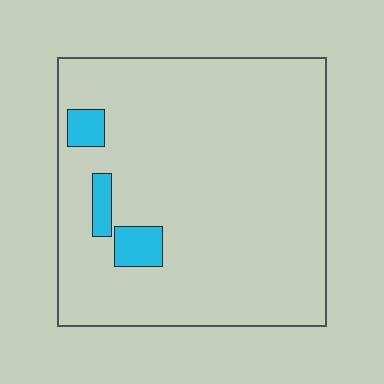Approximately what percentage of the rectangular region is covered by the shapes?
Approximately 5%.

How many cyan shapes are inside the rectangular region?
3.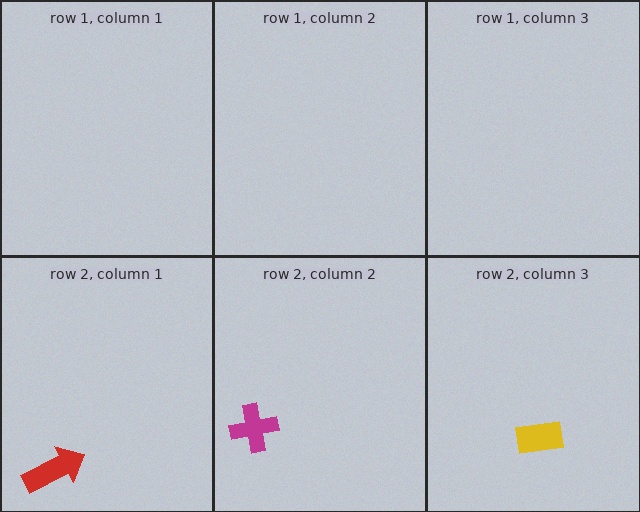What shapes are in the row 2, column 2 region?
The magenta cross.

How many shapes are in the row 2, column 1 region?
1.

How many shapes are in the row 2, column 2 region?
1.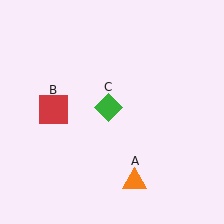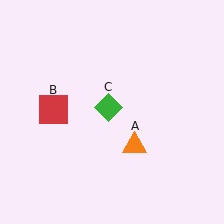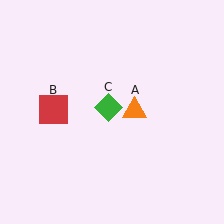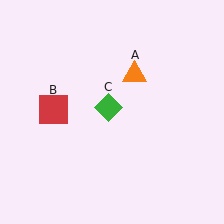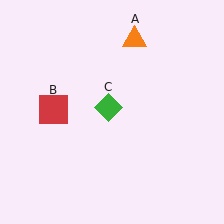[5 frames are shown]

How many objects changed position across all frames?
1 object changed position: orange triangle (object A).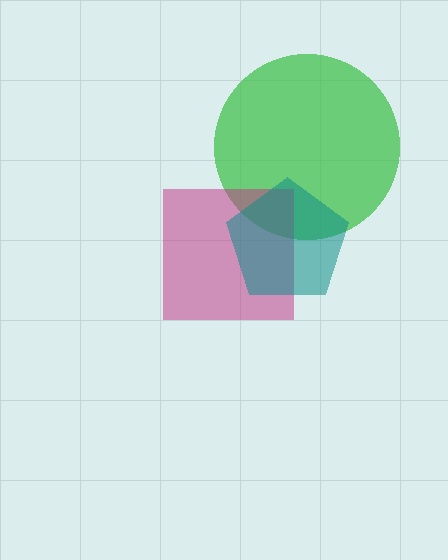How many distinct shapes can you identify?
There are 3 distinct shapes: a green circle, a magenta square, a teal pentagon.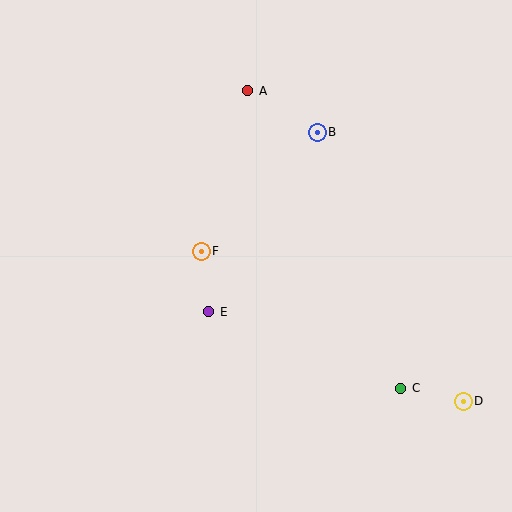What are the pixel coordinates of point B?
Point B is at (317, 132).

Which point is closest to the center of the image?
Point F at (201, 251) is closest to the center.